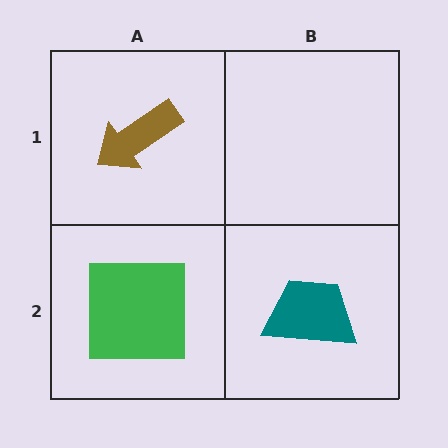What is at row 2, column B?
A teal trapezoid.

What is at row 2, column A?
A green square.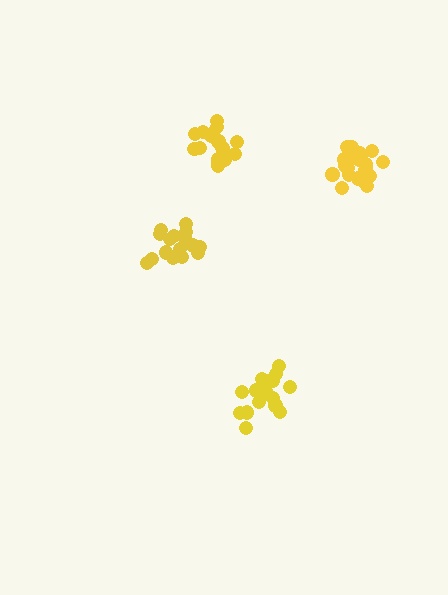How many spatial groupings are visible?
There are 4 spatial groupings.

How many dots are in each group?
Group 1: 20 dots, Group 2: 21 dots, Group 3: 16 dots, Group 4: 17 dots (74 total).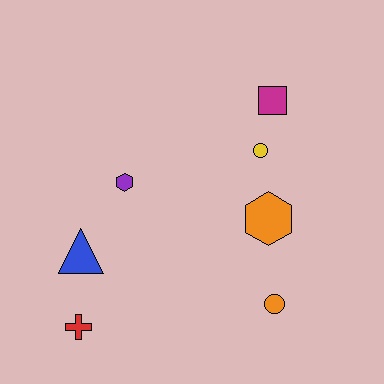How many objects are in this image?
There are 7 objects.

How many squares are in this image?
There is 1 square.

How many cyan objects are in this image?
There are no cyan objects.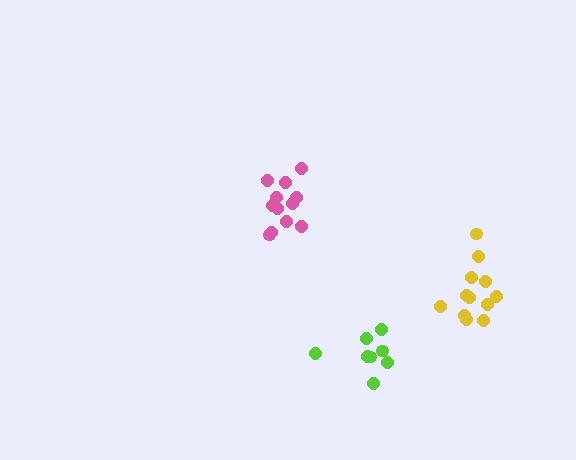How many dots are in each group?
Group 1: 12 dots, Group 2: 8 dots, Group 3: 12 dots (32 total).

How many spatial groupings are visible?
There are 3 spatial groupings.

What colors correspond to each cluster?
The clusters are colored: yellow, lime, pink.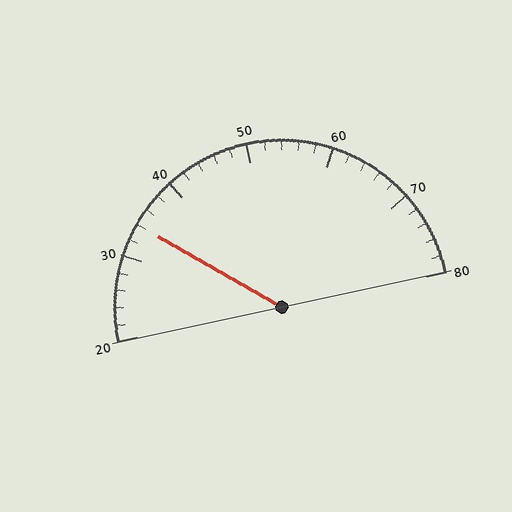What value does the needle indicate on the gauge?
The needle indicates approximately 34.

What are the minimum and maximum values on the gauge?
The gauge ranges from 20 to 80.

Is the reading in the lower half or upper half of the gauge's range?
The reading is in the lower half of the range (20 to 80).